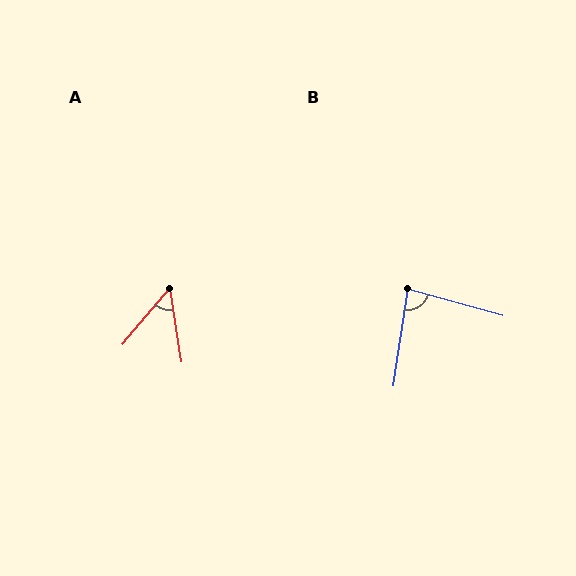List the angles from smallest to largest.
A (49°), B (83°).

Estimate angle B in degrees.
Approximately 83 degrees.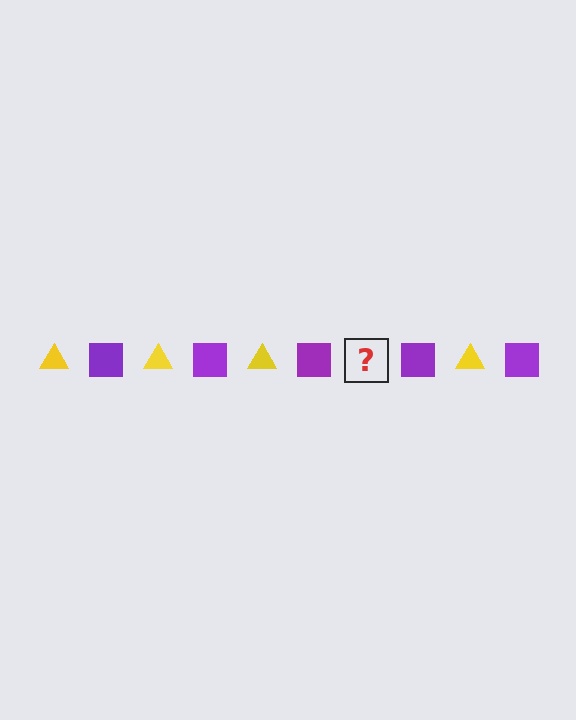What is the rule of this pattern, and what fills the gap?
The rule is that the pattern alternates between yellow triangle and purple square. The gap should be filled with a yellow triangle.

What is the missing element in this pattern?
The missing element is a yellow triangle.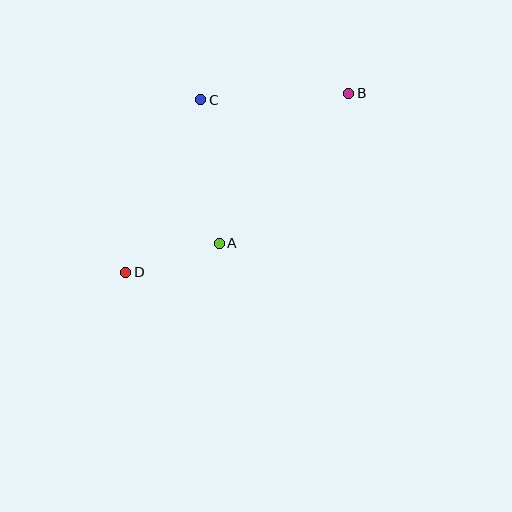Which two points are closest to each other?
Points A and D are closest to each other.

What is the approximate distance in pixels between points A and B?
The distance between A and B is approximately 199 pixels.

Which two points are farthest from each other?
Points B and D are farthest from each other.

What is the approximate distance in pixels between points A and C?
The distance between A and C is approximately 145 pixels.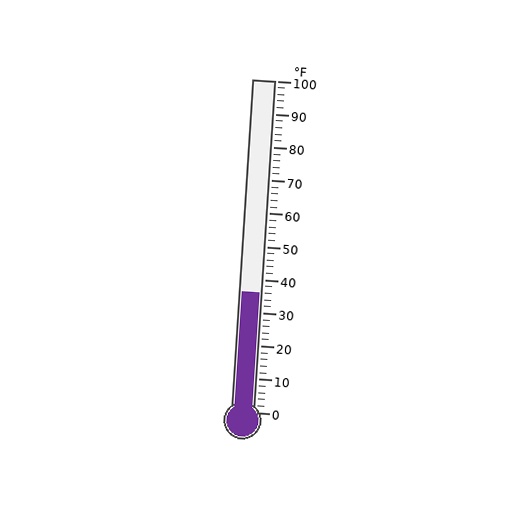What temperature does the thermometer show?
The thermometer shows approximately 36°F.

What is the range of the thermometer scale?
The thermometer scale ranges from 0°F to 100°F.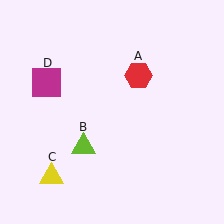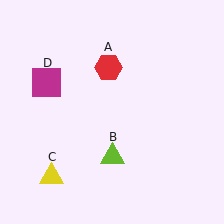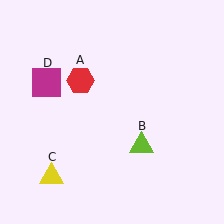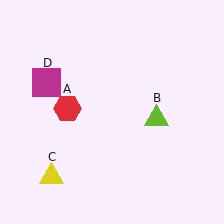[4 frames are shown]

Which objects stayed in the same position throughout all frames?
Yellow triangle (object C) and magenta square (object D) remained stationary.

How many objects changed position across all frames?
2 objects changed position: red hexagon (object A), lime triangle (object B).